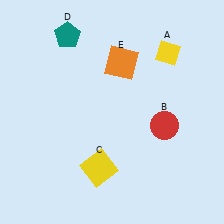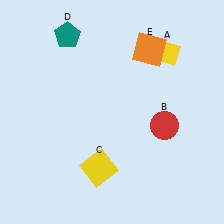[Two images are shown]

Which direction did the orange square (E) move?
The orange square (E) moved right.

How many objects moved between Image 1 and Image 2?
1 object moved between the two images.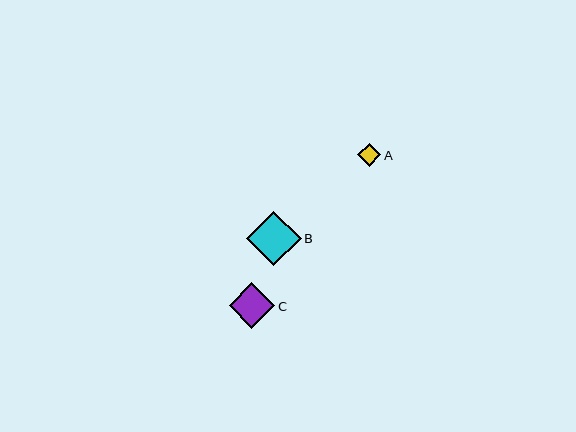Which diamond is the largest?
Diamond B is the largest with a size of approximately 55 pixels.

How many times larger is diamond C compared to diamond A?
Diamond C is approximately 2.0 times the size of diamond A.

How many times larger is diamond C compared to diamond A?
Diamond C is approximately 2.0 times the size of diamond A.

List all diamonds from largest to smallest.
From largest to smallest: B, C, A.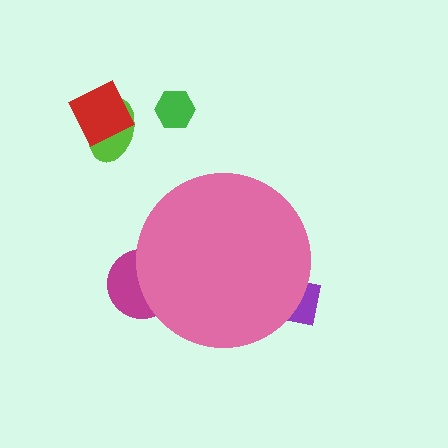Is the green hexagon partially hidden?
No, the green hexagon is fully visible.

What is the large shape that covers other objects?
A pink circle.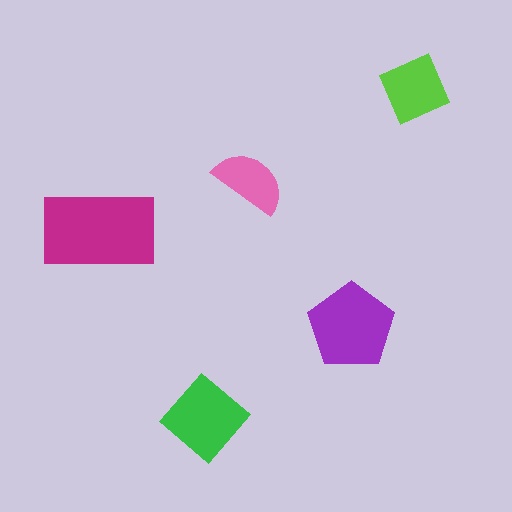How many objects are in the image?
There are 5 objects in the image.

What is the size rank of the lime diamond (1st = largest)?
4th.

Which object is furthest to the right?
The lime diamond is rightmost.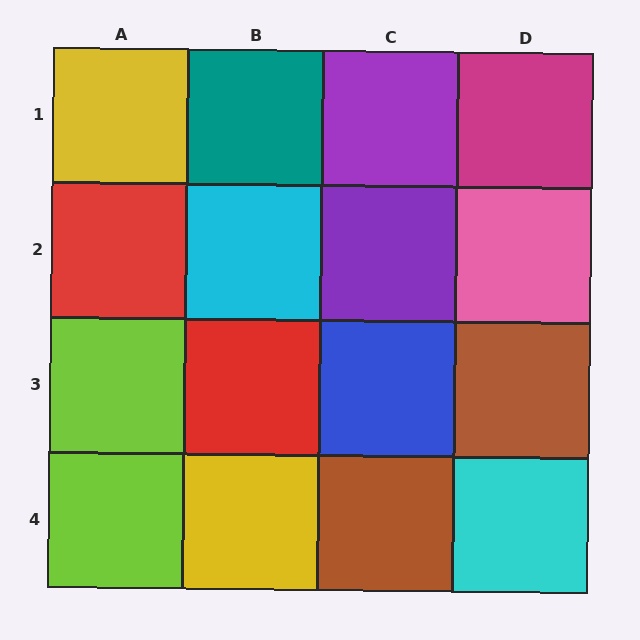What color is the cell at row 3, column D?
Brown.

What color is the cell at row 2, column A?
Red.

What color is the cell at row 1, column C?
Purple.